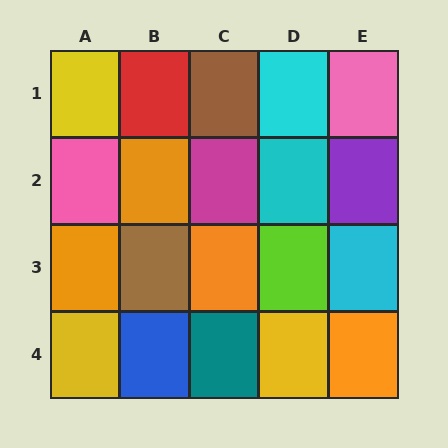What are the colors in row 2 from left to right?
Pink, orange, magenta, cyan, purple.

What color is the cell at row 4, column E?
Orange.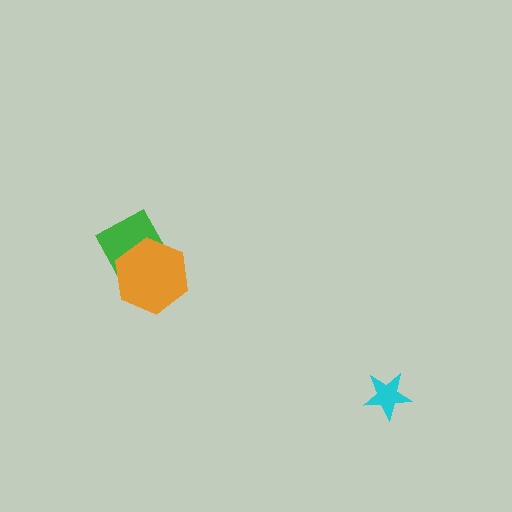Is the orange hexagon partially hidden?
No, no other shape covers it.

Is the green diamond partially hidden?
Yes, it is partially covered by another shape.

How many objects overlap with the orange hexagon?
1 object overlaps with the orange hexagon.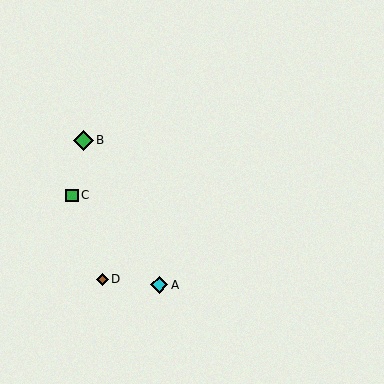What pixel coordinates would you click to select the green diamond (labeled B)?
Click at (83, 140) to select the green diamond B.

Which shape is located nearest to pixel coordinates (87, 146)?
The green diamond (labeled B) at (83, 140) is nearest to that location.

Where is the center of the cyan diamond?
The center of the cyan diamond is at (159, 285).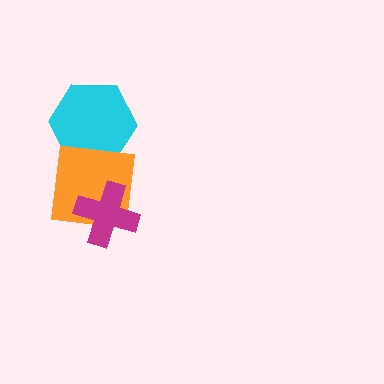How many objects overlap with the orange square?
2 objects overlap with the orange square.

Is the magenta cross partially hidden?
No, no other shape covers it.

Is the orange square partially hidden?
Yes, it is partially covered by another shape.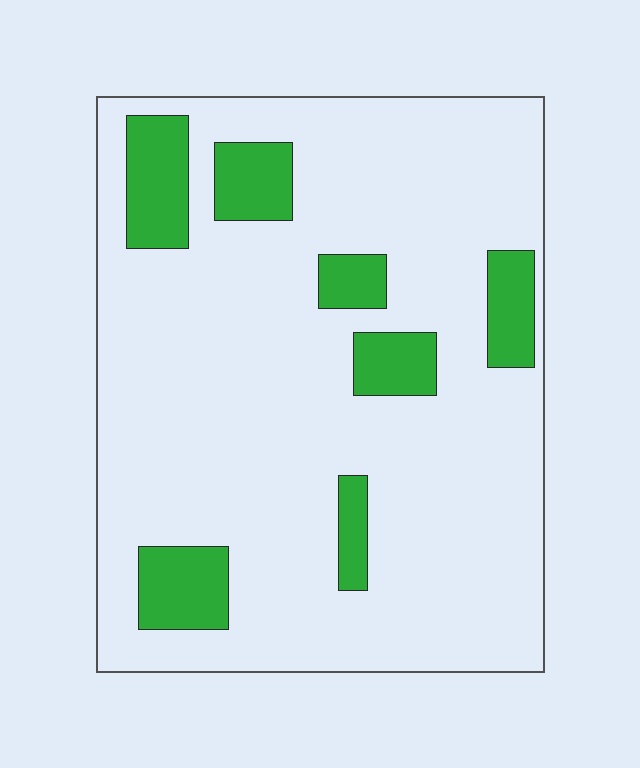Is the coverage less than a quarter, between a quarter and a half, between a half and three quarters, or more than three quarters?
Less than a quarter.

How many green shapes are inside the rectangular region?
7.